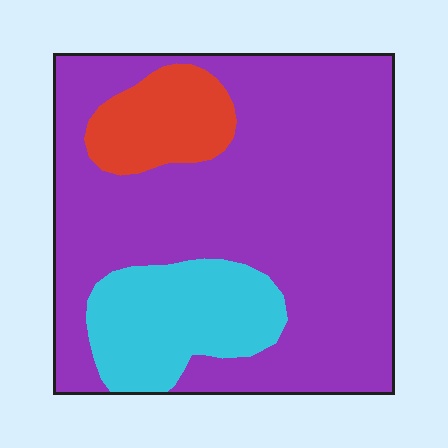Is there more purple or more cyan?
Purple.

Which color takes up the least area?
Red, at roughly 10%.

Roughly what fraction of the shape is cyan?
Cyan takes up about one sixth (1/6) of the shape.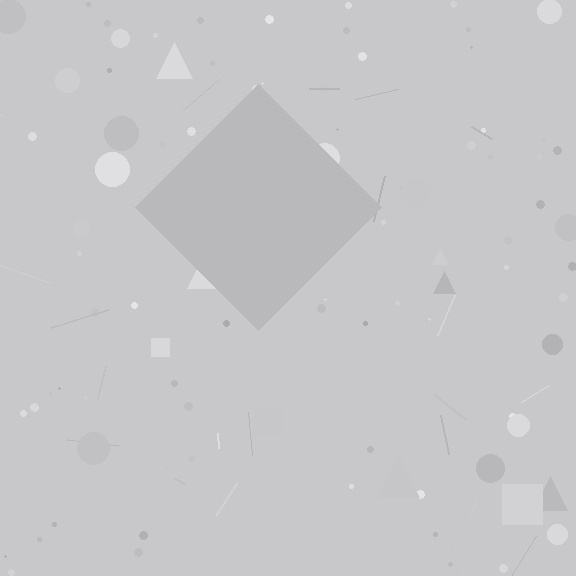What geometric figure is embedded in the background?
A diamond is embedded in the background.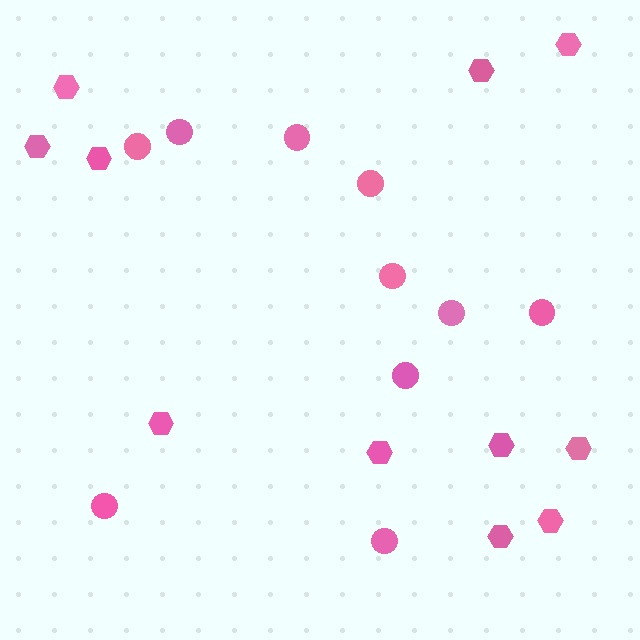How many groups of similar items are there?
There are 2 groups: one group of circles (10) and one group of hexagons (11).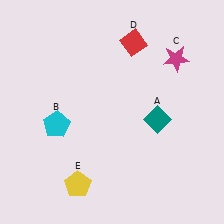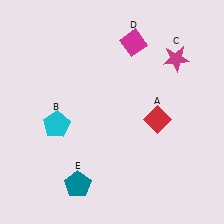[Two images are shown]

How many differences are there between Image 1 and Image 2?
There are 3 differences between the two images.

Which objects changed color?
A changed from teal to red. D changed from red to magenta. E changed from yellow to teal.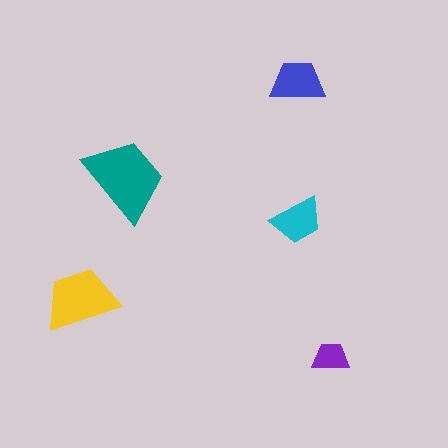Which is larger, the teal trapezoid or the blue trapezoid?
The teal one.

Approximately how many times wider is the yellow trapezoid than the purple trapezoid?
About 2 times wider.